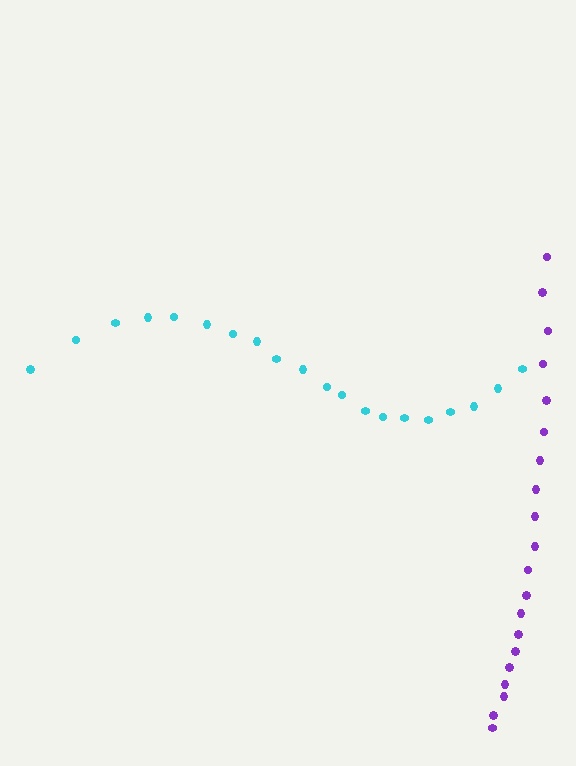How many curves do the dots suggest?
There are 2 distinct paths.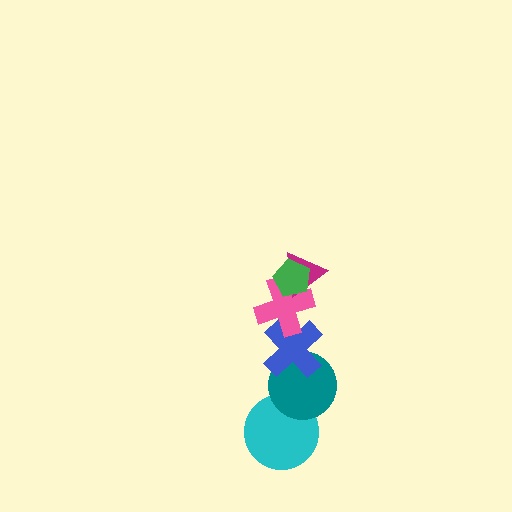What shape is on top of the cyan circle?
The teal circle is on top of the cyan circle.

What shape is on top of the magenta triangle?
The green pentagon is on top of the magenta triangle.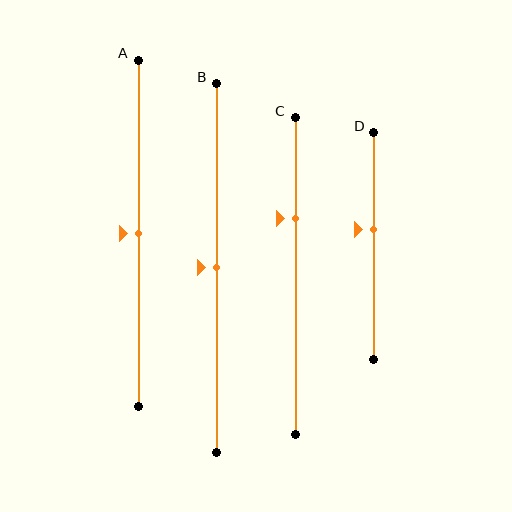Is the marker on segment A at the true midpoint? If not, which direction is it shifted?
Yes, the marker on segment A is at the true midpoint.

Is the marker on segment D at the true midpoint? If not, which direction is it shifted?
No, the marker on segment D is shifted upward by about 8% of the segment length.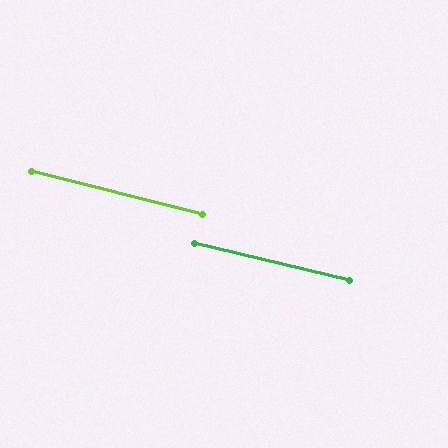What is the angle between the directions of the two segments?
Approximately 1 degree.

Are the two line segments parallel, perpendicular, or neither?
Parallel — their directions differ by only 0.7°.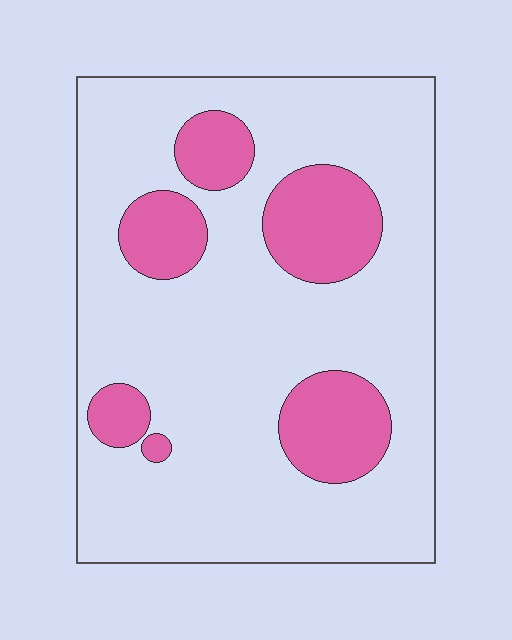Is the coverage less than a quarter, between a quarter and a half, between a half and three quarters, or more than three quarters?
Less than a quarter.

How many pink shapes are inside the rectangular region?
6.